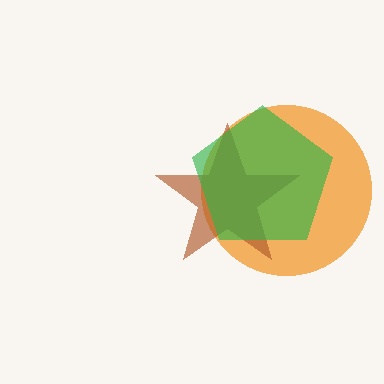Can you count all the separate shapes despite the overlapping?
Yes, there are 3 separate shapes.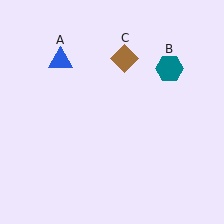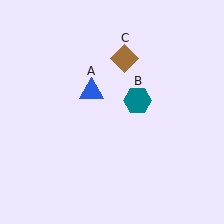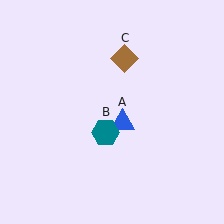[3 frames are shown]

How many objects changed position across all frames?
2 objects changed position: blue triangle (object A), teal hexagon (object B).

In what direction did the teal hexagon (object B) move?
The teal hexagon (object B) moved down and to the left.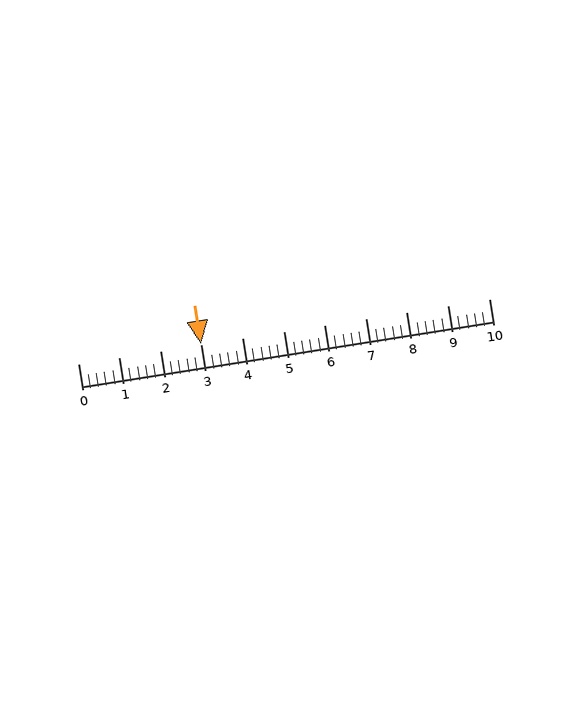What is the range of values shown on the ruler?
The ruler shows values from 0 to 10.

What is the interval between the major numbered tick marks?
The major tick marks are spaced 1 units apart.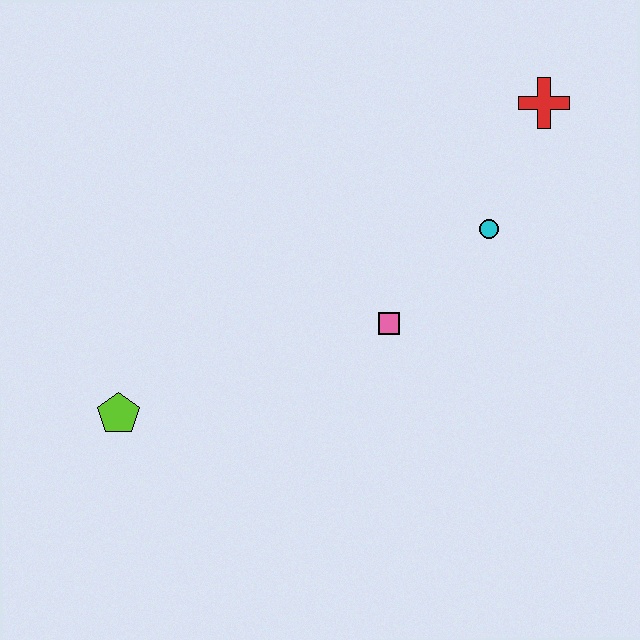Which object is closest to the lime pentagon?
The pink square is closest to the lime pentagon.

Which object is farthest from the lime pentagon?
The red cross is farthest from the lime pentagon.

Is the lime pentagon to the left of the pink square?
Yes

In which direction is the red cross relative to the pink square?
The red cross is above the pink square.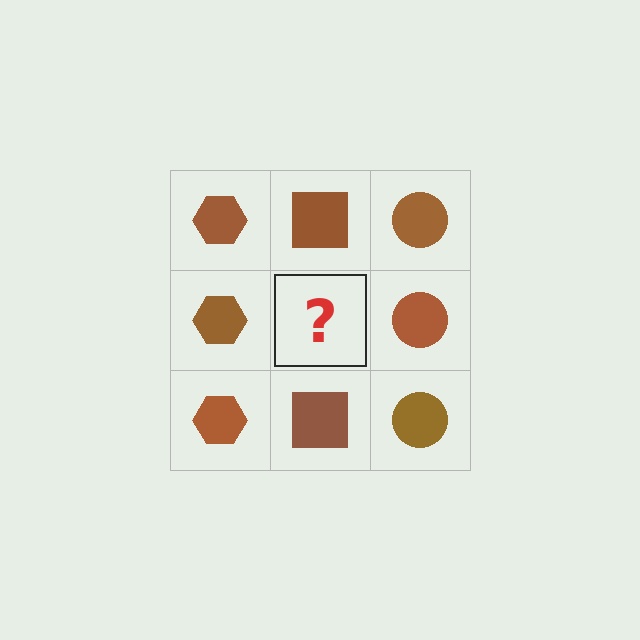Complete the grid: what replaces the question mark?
The question mark should be replaced with a brown square.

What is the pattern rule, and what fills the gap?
The rule is that each column has a consistent shape. The gap should be filled with a brown square.